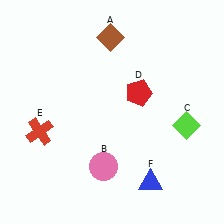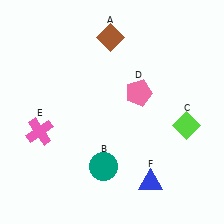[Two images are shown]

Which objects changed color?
B changed from pink to teal. D changed from red to pink. E changed from red to pink.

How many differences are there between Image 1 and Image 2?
There are 3 differences between the two images.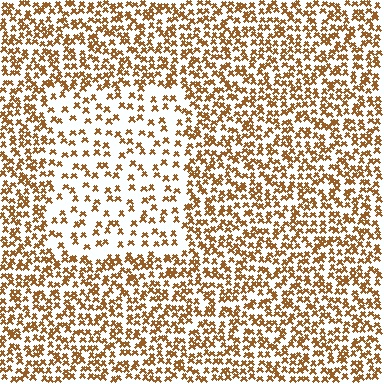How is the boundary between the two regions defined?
The boundary is defined by a change in element density (approximately 2.1x ratio). All elements are the same color, size, and shape.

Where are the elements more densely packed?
The elements are more densely packed outside the rectangle boundary.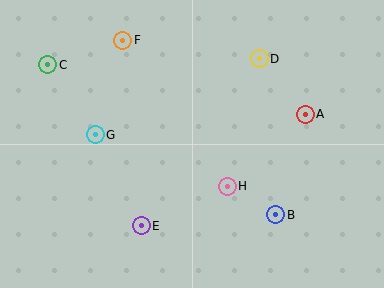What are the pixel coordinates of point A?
Point A is at (305, 114).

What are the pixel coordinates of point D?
Point D is at (259, 59).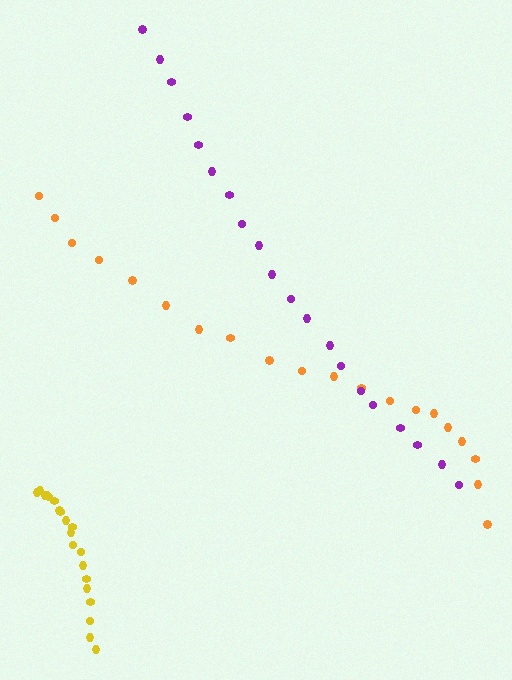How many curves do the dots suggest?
There are 3 distinct paths.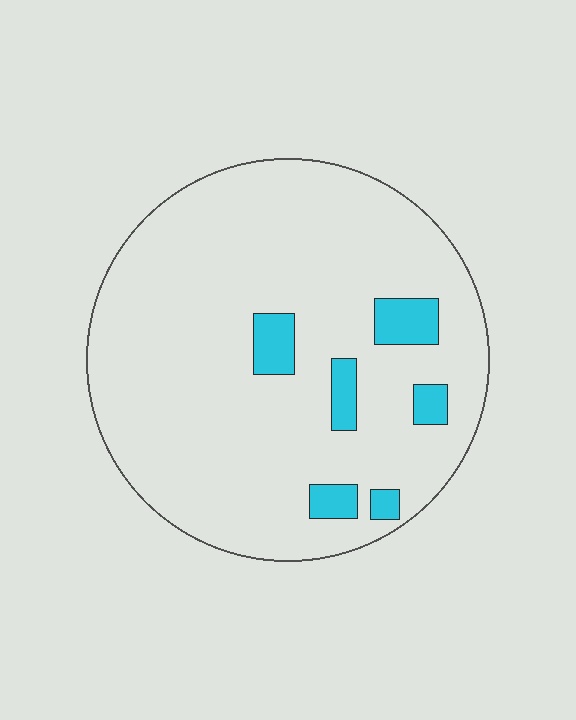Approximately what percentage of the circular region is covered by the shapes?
Approximately 10%.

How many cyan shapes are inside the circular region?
6.